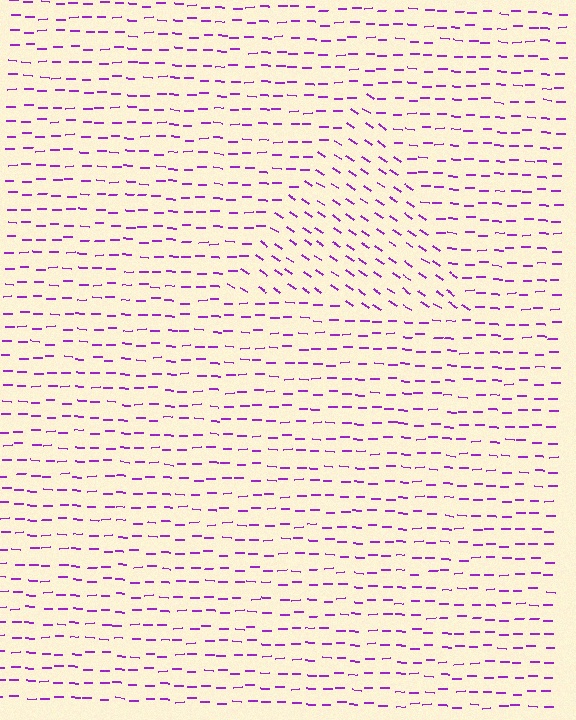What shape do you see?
I see a triangle.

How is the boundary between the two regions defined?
The boundary is defined purely by a change in line orientation (approximately 34 degrees difference). All lines are the same color and thickness.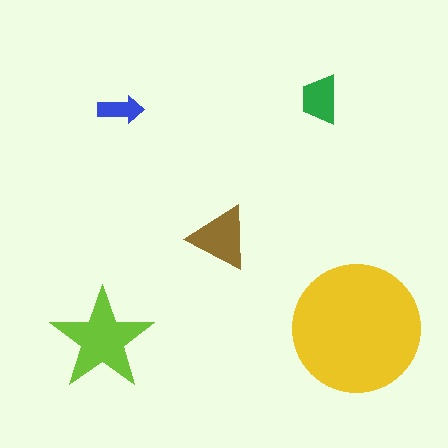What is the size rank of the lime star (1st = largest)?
2nd.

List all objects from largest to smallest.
The yellow circle, the lime star, the brown triangle, the green trapezoid, the blue arrow.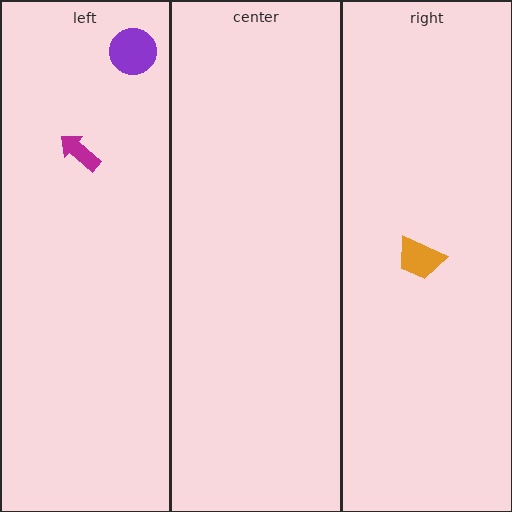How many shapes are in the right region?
1.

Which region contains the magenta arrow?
The left region.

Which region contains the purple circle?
The left region.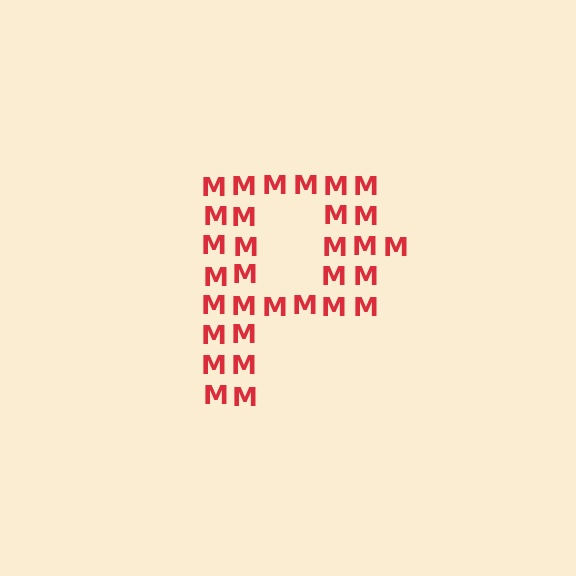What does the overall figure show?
The overall figure shows the letter P.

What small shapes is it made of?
It is made of small letter M's.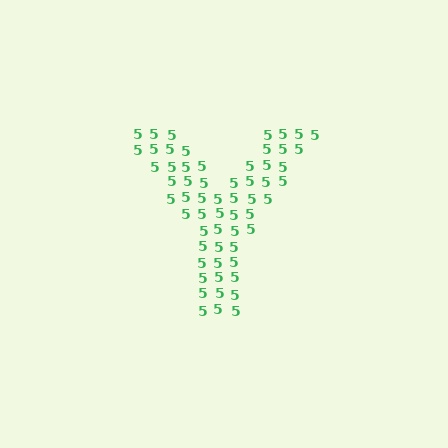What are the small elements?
The small elements are digit 5's.